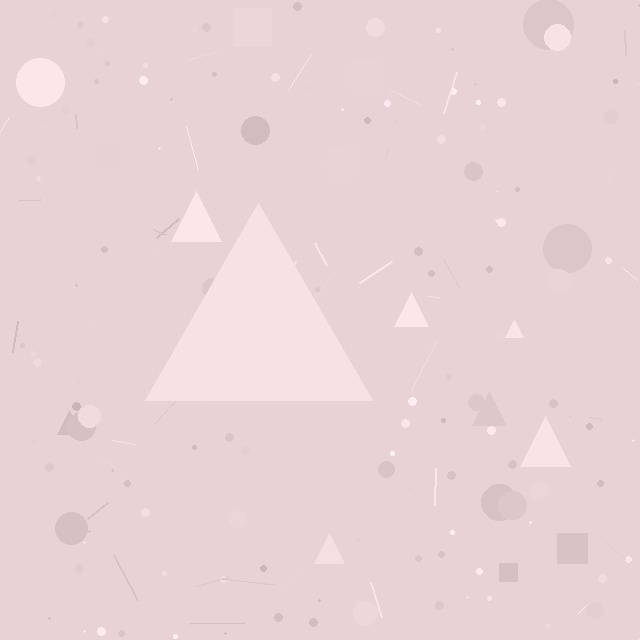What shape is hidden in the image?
A triangle is hidden in the image.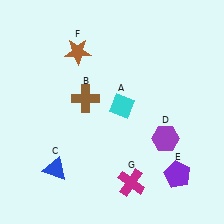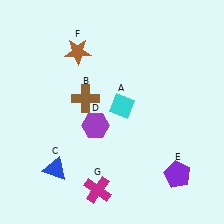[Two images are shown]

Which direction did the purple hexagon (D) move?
The purple hexagon (D) moved left.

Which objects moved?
The objects that moved are: the purple hexagon (D), the magenta cross (G).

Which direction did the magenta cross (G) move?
The magenta cross (G) moved left.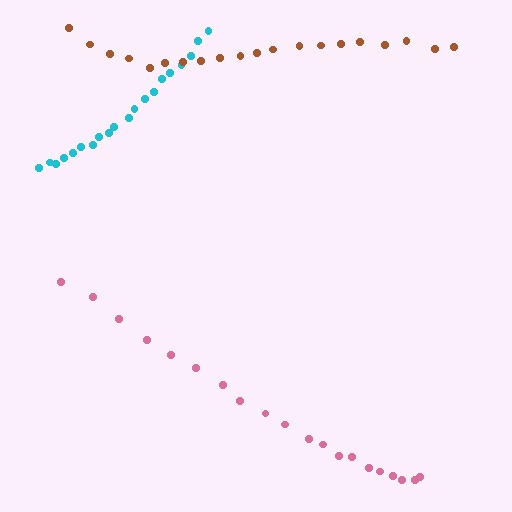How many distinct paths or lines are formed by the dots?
There are 3 distinct paths.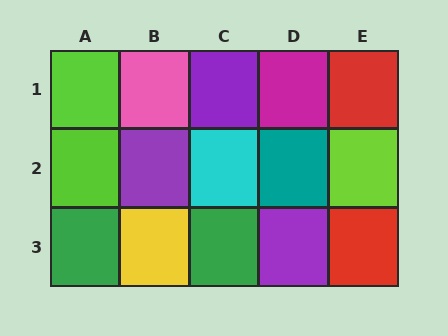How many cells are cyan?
1 cell is cyan.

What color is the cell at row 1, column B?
Pink.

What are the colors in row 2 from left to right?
Lime, purple, cyan, teal, lime.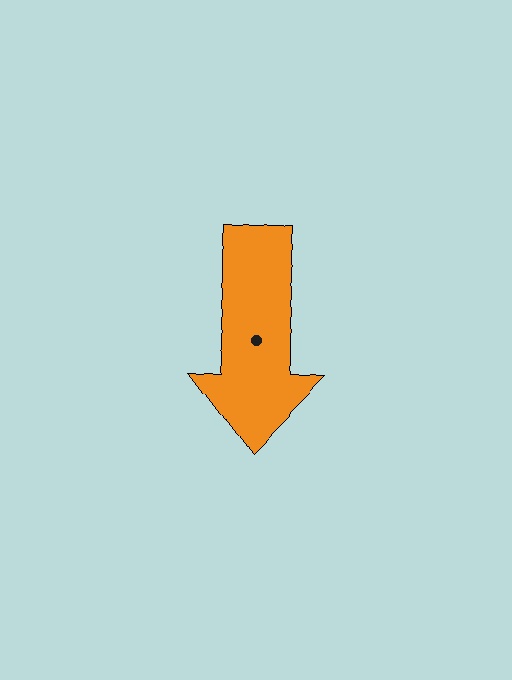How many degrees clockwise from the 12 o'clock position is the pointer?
Approximately 183 degrees.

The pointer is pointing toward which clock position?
Roughly 6 o'clock.